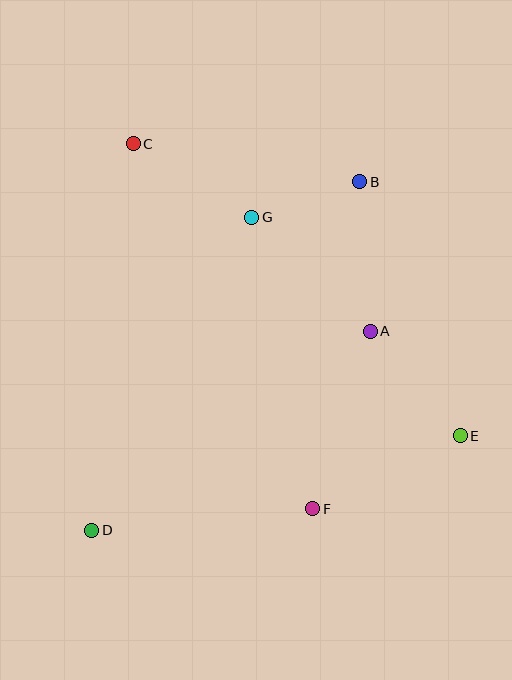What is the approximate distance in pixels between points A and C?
The distance between A and C is approximately 302 pixels.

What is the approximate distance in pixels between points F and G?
The distance between F and G is approximately 298 pixels.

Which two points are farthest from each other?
Points B and D are farthest from each other.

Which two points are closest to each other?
Points B and G are closest to each other.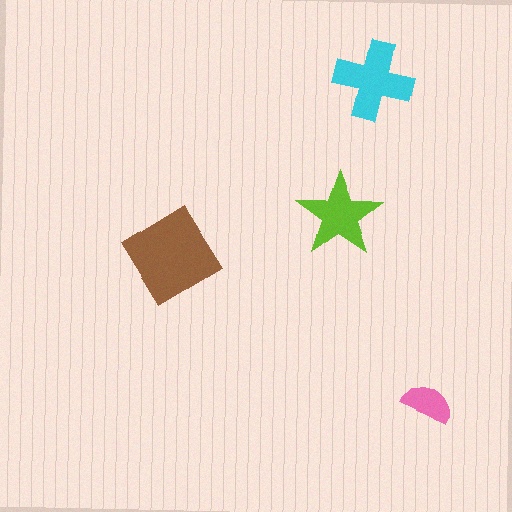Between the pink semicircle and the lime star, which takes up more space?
The lime star.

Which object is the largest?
The brown diamond.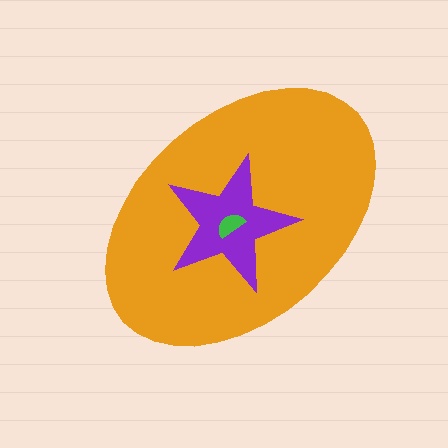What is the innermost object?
The green semicircle.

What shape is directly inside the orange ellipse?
The purple star.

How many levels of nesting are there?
3.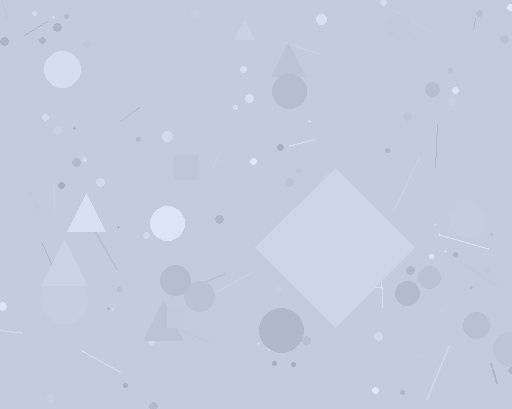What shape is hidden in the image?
A diamond is hidden in the image.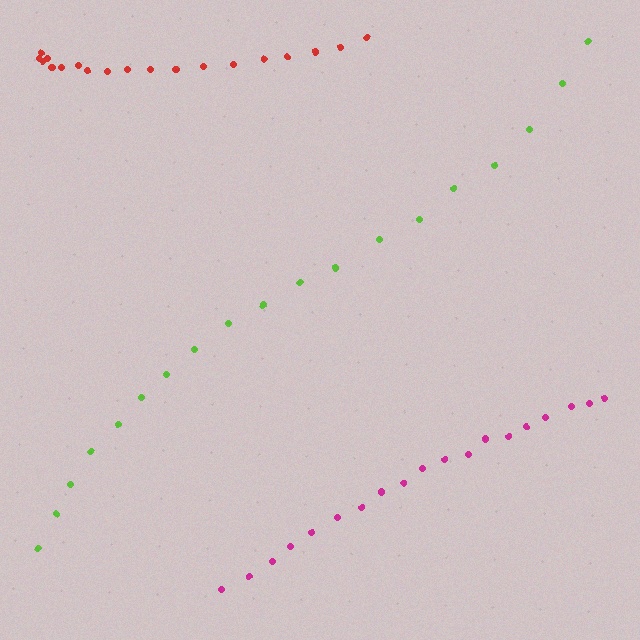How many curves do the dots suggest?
There are 3 distinct paths.